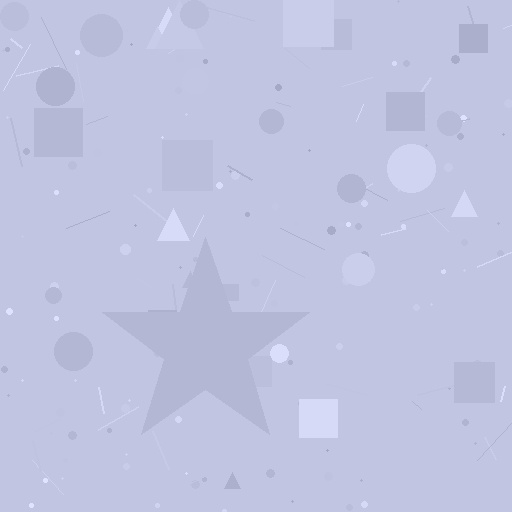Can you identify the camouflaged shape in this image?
The camouflaged shape is a star.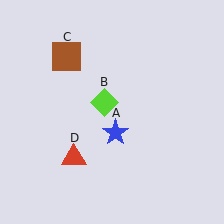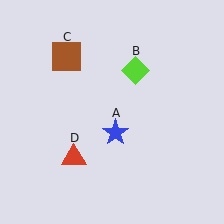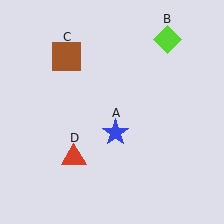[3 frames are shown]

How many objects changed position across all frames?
1 object changed position: lime diamond (object B).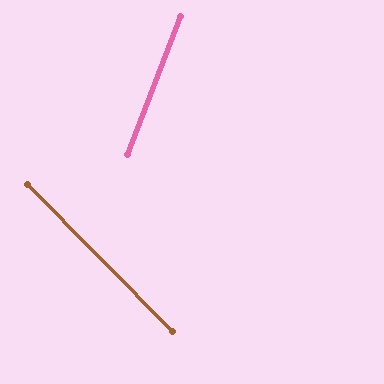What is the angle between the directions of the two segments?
Approximately 66 degrees.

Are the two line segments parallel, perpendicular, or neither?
Neither parallel nor perpendicular — they differ by about 66°.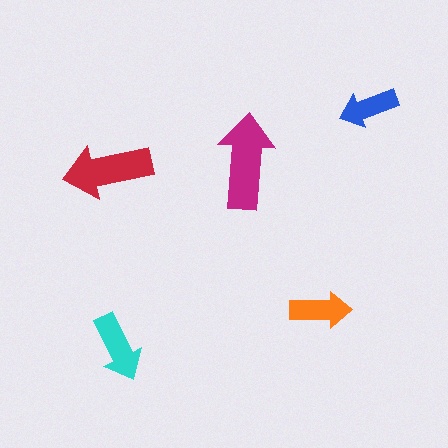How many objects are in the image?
There are 5 objects in the image.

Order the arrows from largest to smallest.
the magenta one, the red one, the cyan one, the orange one, the blue one.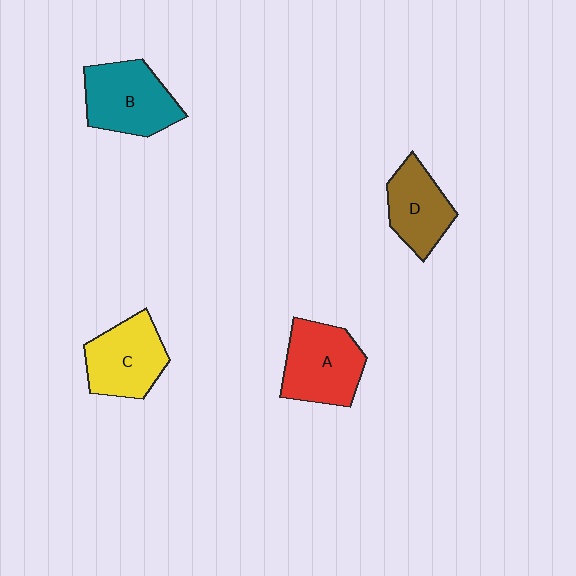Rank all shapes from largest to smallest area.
From largest to smallest: A (red), B (teal), C (yellow), D (brown).